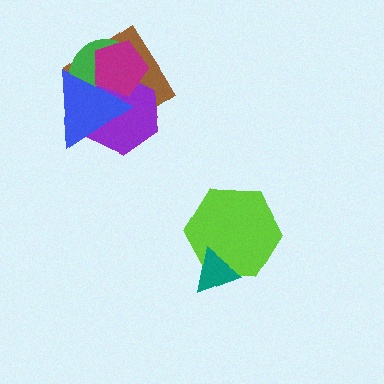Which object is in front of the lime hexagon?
The teal triangle is in front of the lime hexagon.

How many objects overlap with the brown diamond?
4 objects overlap with the brown diamond.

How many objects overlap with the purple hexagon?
4 objects overlap with the purple hexagon.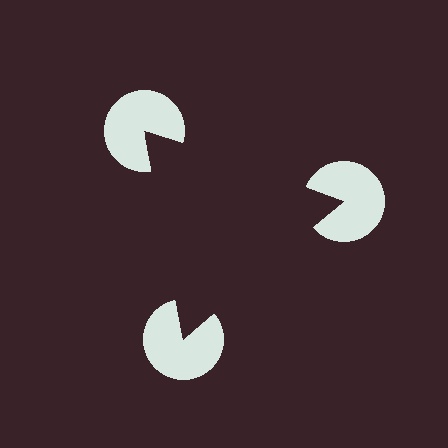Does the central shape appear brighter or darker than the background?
It typically appears slightly darker than the background, even though no actual brightness change is drawn.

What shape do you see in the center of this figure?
An illusory triangle — its edges are inferred from the aligned wedge cuts in the pac-man discs, not physically drawn.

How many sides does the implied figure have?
3 sides.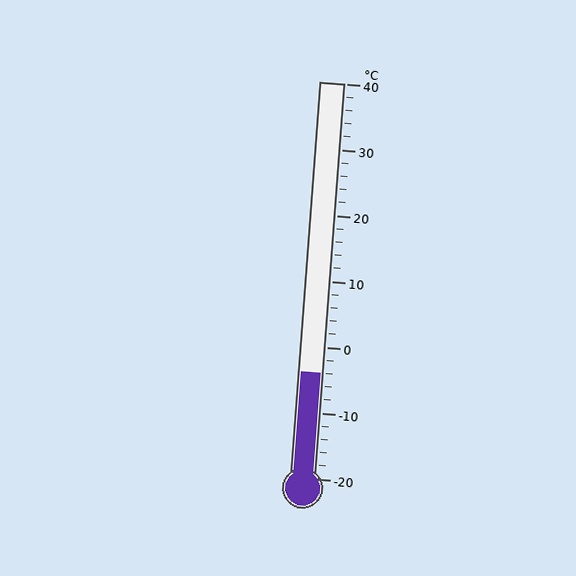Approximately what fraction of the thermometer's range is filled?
The thermometer is filled to approximately 25% of its range.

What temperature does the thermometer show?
The thermometer shows approximately -4°C.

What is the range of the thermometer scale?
The thermometer scale ranges from -20°C to 40°C.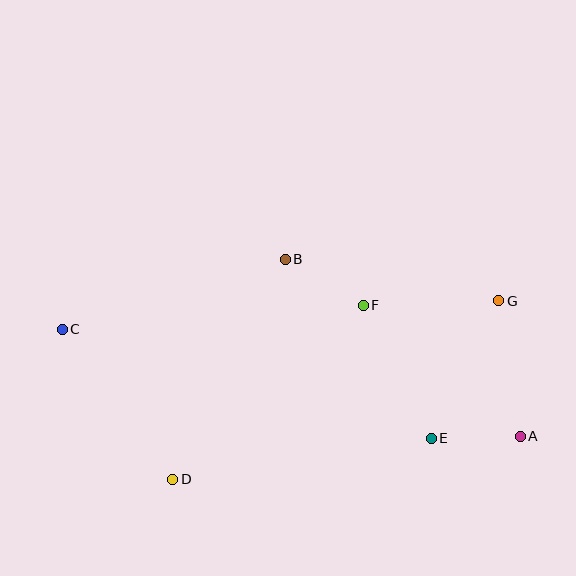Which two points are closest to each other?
Points A and E are closest to each other.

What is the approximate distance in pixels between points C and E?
The distance between C and E is approximately 385 pixels.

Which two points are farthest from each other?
Points A and C are farthest from each other.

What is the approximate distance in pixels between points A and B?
The distance between A and B is approximately 294 pixels.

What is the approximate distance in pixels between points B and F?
The distance between B and F is approximately 91 pixels.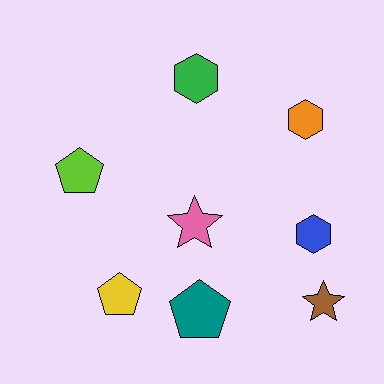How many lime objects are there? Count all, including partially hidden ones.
There is 1 lime object.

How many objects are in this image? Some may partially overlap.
There are 8 objects.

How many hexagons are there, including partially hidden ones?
There are 3 hexagons.